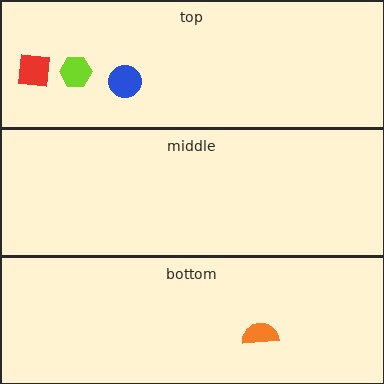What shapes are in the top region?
The blue circle, the red square, the lime hexagon.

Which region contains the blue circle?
The top region.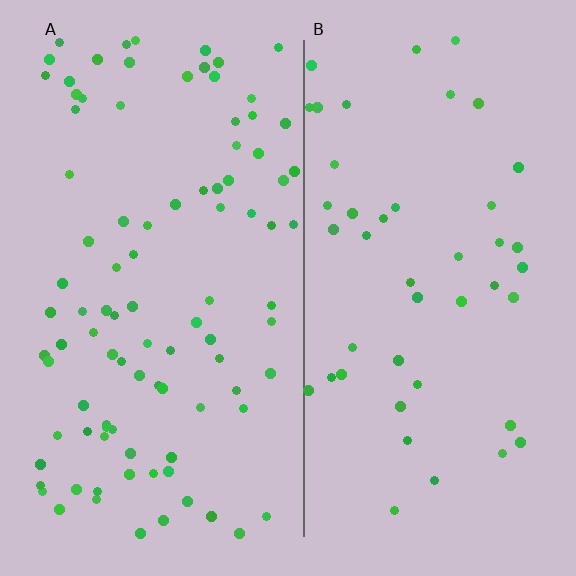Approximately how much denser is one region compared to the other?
Approximately 2.1× — region A over region B.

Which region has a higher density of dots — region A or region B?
A (the left).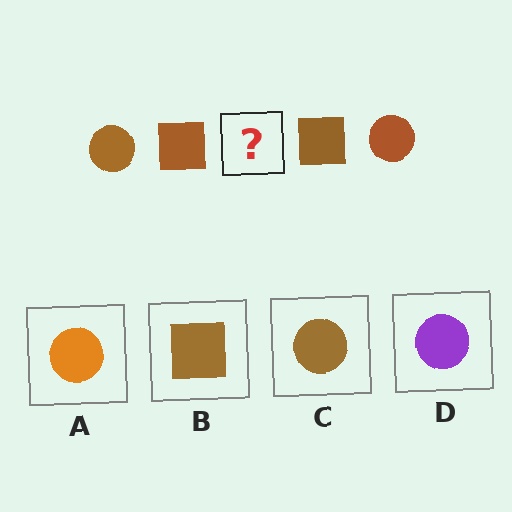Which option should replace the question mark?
Option C.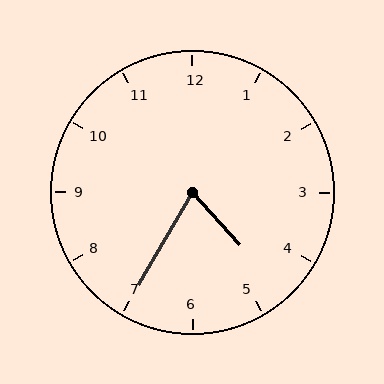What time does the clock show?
4:35.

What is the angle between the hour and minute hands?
Approximately 72 degrees.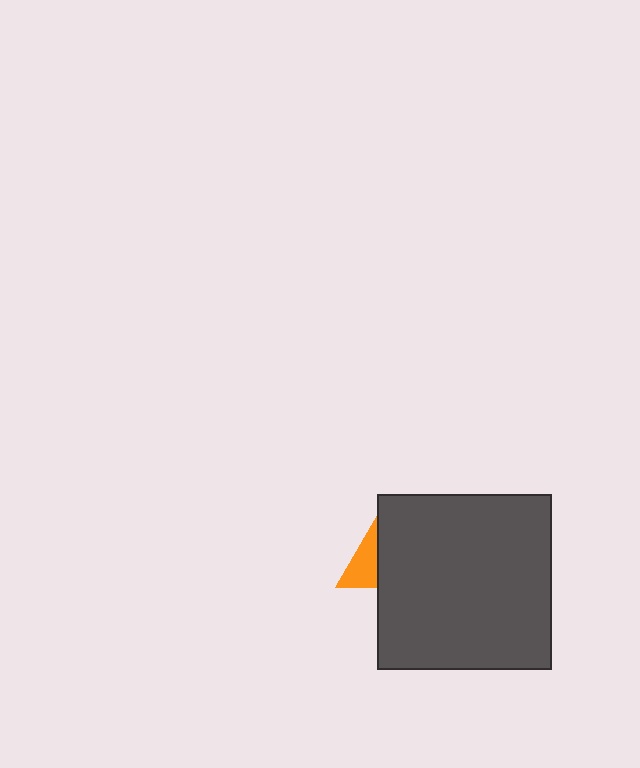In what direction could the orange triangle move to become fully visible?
The orange triangle could move left. That would shift it out from behind the dark gray rectangle entirely.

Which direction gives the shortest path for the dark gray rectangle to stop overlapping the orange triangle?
Moving right gives the shortest separation.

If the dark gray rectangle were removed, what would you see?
You would see the complete orange triangle.